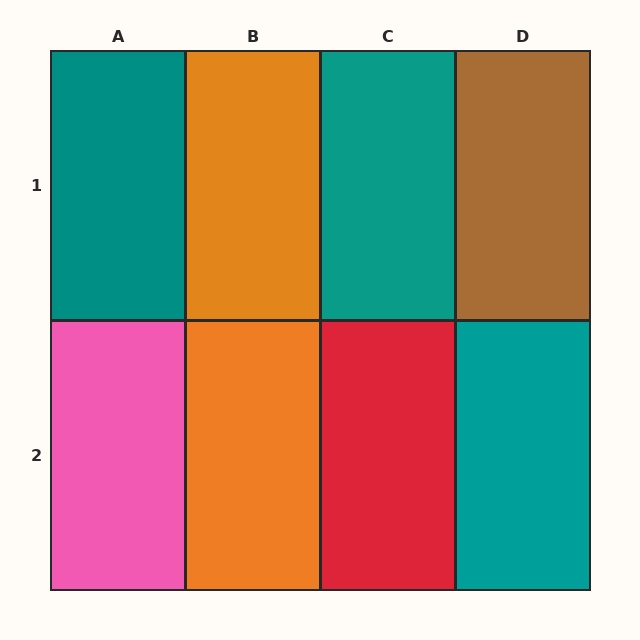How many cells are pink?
1 cell is pink.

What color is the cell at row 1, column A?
Teal.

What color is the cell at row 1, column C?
Teal.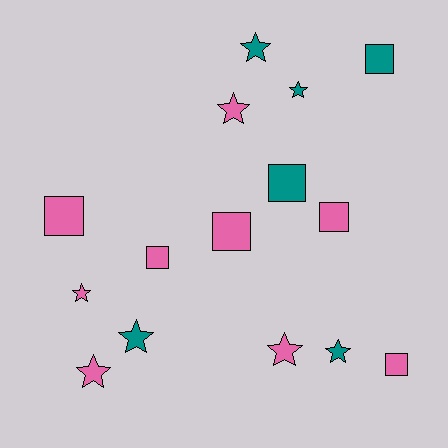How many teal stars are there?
There are 4 teal stars.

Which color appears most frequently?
Pink, with 9 objects.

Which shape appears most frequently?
Star, with 8 objects.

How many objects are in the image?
There are 15 objects.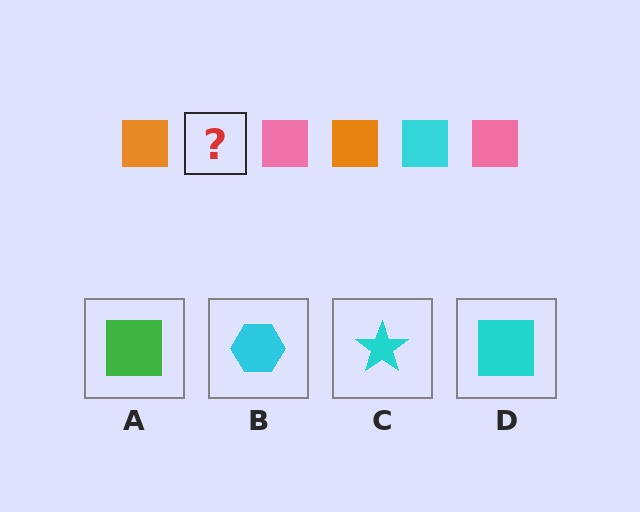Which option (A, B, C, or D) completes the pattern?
D.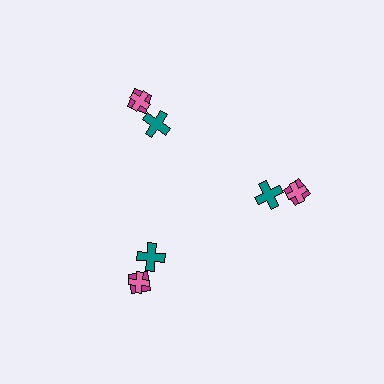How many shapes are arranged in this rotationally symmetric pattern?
There are 9 shapes, arranged in 3 groups of 3.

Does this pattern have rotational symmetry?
Yes, this pattern has 3-fold rotational symmetry. It looks the same after rotating 120 degrees around the center.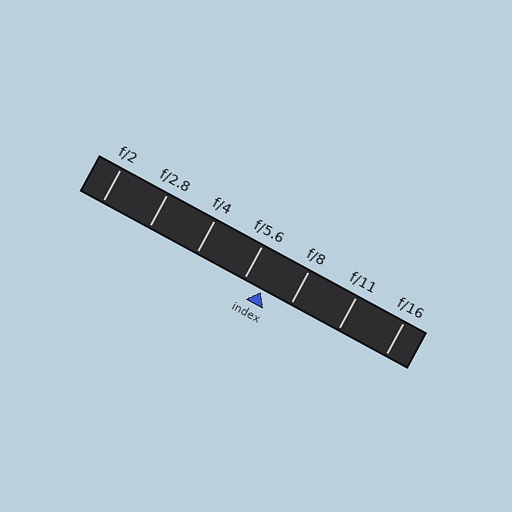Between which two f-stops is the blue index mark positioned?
The index mark is between f/5.6 and f/8.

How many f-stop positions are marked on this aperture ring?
There are 7 f-stop positions marked.